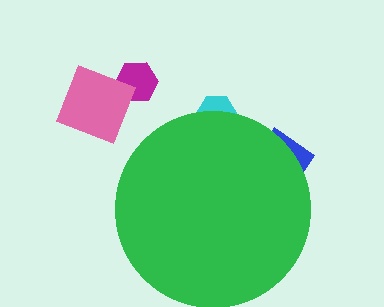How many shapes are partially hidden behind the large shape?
2 shapes are partially hidden.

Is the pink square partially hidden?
No, the pink square is fully visible.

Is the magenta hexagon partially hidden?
No, the magenta hexagon is fully visible.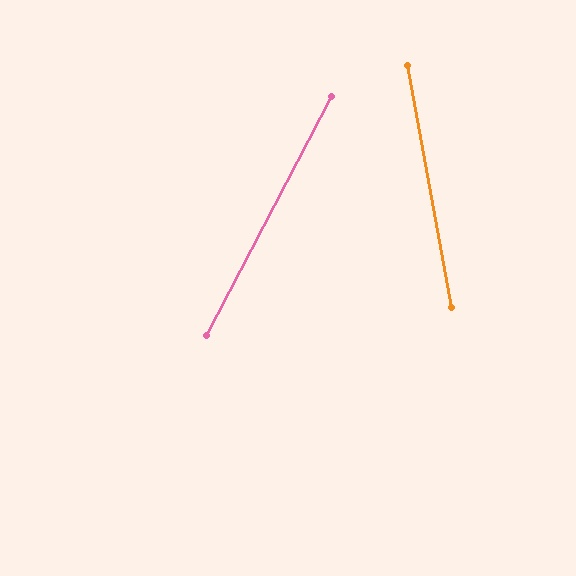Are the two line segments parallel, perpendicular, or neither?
Neither parallel nor perpendicular — they differ by about 38°.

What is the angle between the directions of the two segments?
Approximately 38 degrees.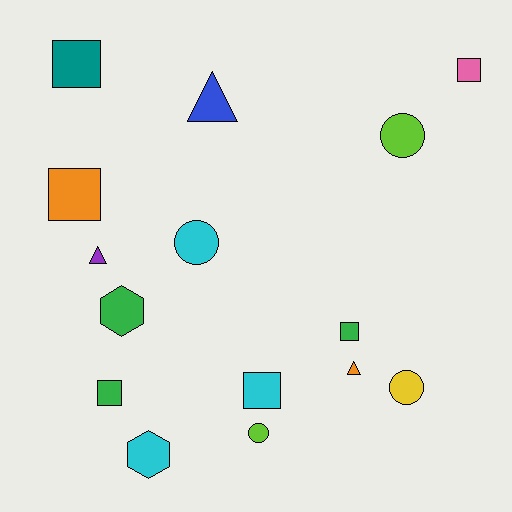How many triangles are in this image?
There are 3 triangles.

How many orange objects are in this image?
There are 2 orange objects.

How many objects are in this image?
There are 15 objects.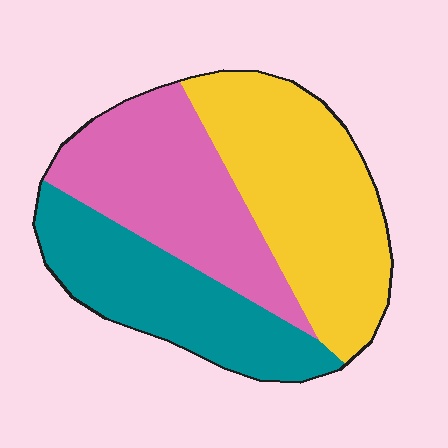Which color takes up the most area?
Yellow, at roughly 40%.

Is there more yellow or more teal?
Yellow.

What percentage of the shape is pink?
Pink takes up about one third (1/3) of the shape.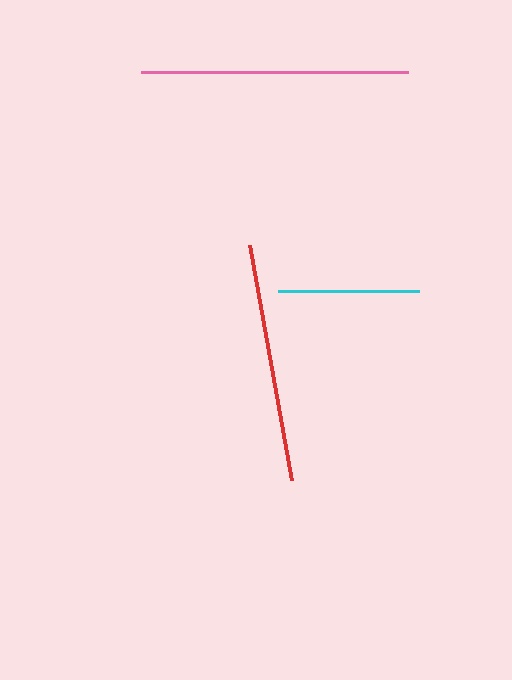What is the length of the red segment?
The red segment is approximately 239 pixels long.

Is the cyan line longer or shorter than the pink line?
The pink line is longer than the cyan line.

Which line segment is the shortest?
The cyan line is the shortest at approximately 141 pixels.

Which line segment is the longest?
The pink line is the longest at approximately 267 pixels.